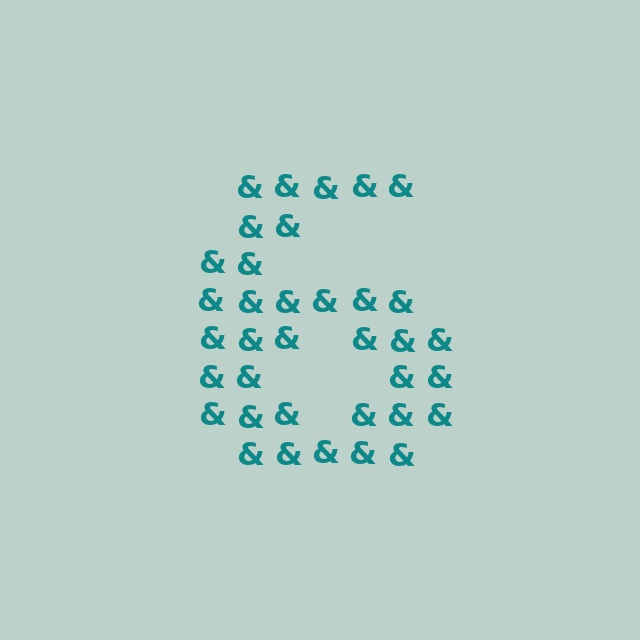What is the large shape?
The large shape is the digit 6.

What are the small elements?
The small elements are ampersands.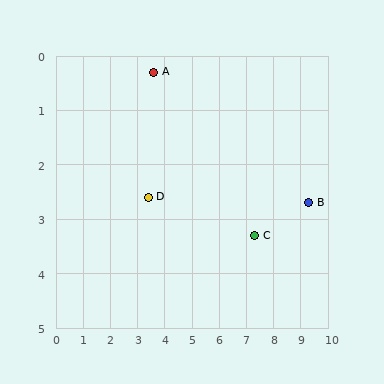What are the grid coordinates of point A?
Point A is at approximately (3.6, 0.3).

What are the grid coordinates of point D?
Point D is at approximately (3.4, 2.6).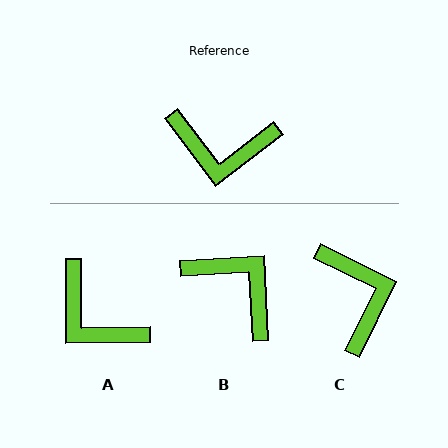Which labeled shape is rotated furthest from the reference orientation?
B, about 146 degrees away.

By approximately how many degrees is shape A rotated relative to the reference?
Approximately 37 degrees clockwise.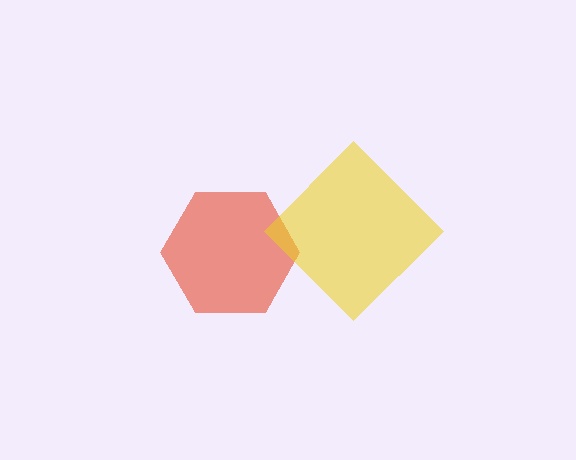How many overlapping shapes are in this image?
There are 2 overlapping shapes in the image.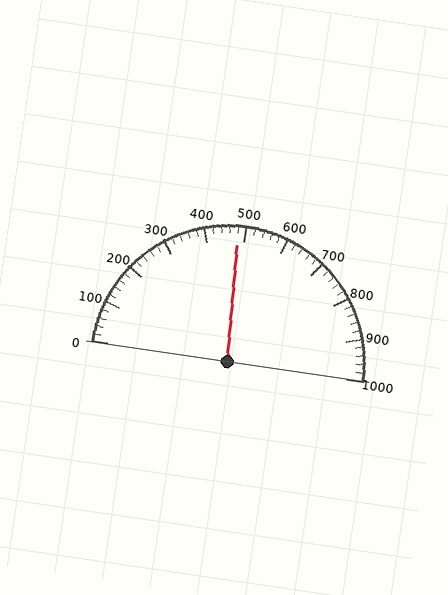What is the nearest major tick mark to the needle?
The nearest major tick mark is 500.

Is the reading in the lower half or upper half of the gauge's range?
The reading is in the lower half of the range (0 to 1000).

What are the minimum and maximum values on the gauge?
The gauge ranges from 0 to 1000.